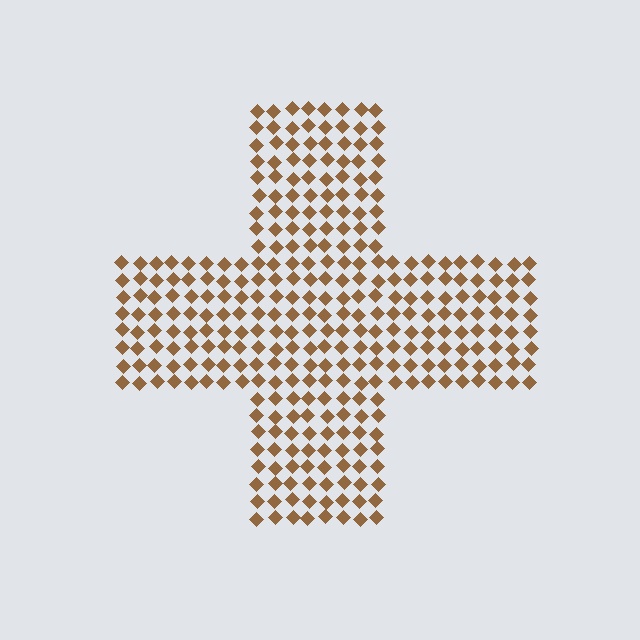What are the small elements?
The small elements are diamonds.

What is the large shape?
The large shape is a cross.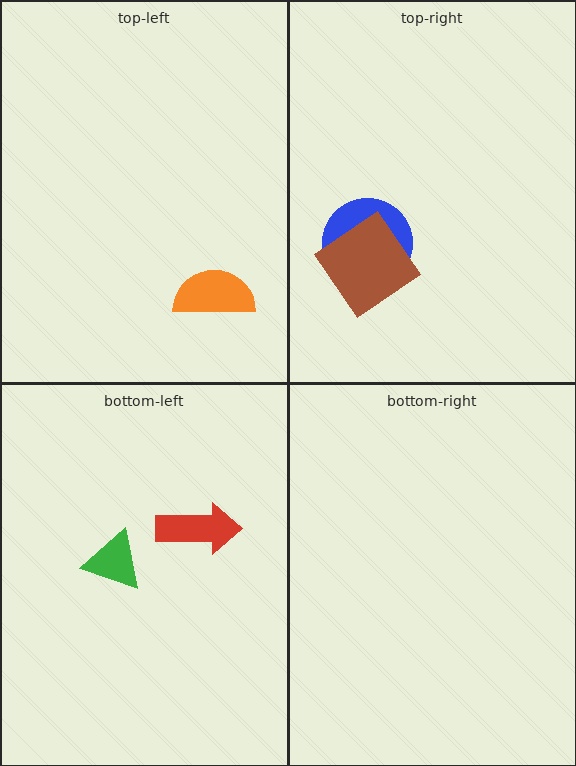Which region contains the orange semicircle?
The top-left region.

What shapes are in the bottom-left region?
The red arrow, the green triangle.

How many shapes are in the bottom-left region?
2.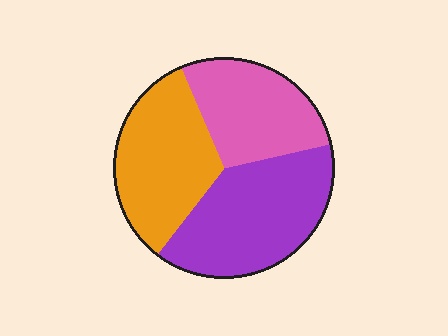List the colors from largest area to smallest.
From largest to smallest: purple, orange, pink.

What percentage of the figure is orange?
Orange takes up about one third (1/3) of the figure.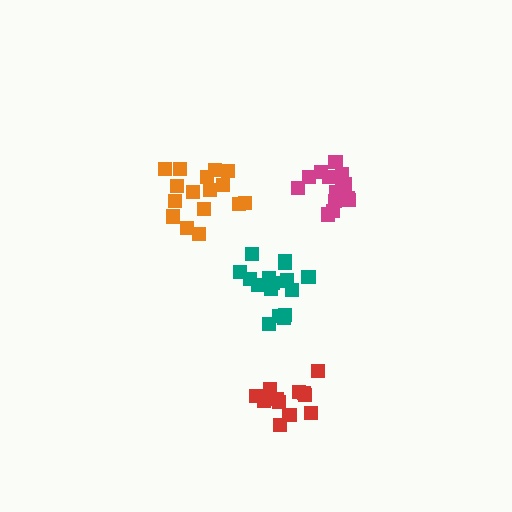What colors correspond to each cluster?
The clusters are colored: red, orange, teal, magenta.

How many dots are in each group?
Group 1: 12 dots, Group 2: 16 dots, Group 3: 16 dots, Group 4: 15 dots (59 total).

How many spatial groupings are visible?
There are 4 spatial groupings.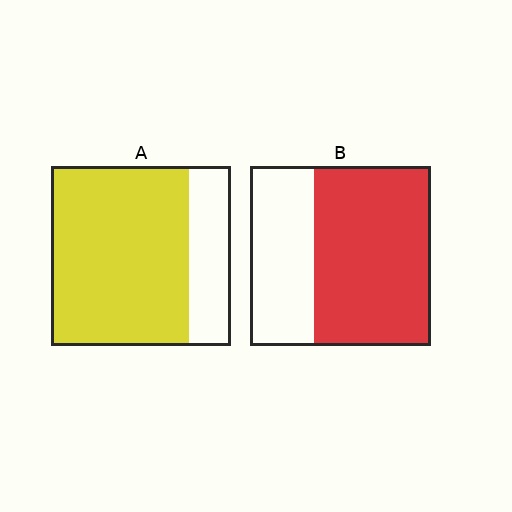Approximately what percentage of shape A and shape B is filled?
A is approximately 75% and B is approximately 65%.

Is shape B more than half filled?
Yes.